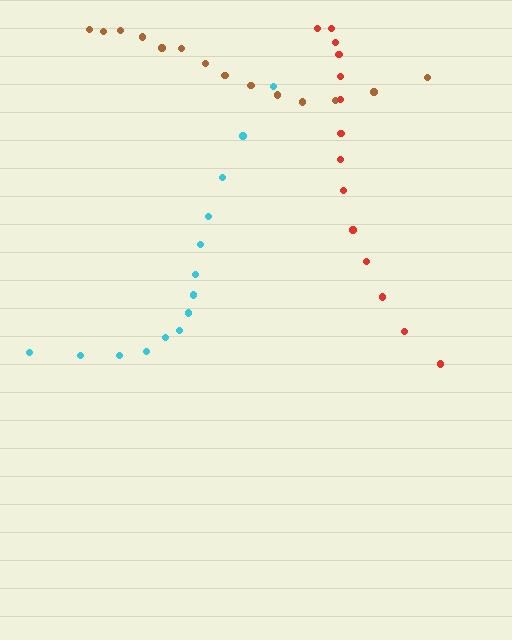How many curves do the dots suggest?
There are 3 distinct paths.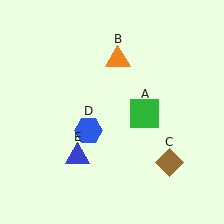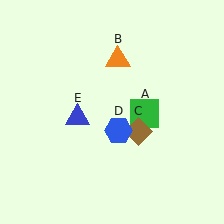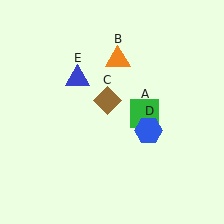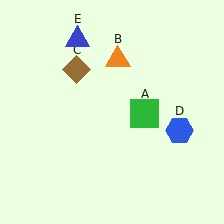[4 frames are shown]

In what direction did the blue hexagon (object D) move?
The blue hexagon (object D) moved right.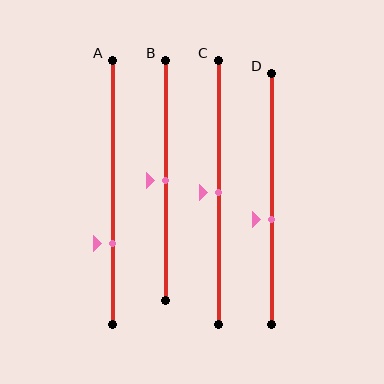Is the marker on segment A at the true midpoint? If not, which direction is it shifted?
No, the marker on segment A is shifted downward by about 20% of the segment length.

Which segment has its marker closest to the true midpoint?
Segment B has its marker closest to the true midpoint.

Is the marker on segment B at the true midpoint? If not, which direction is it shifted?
Yes, the marker on segment B is at the true midpoint.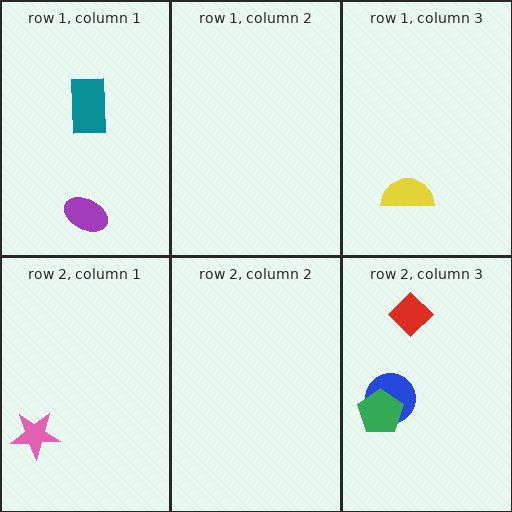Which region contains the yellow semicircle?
The row 1, column 3 region.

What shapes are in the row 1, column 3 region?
The yellow semicircle.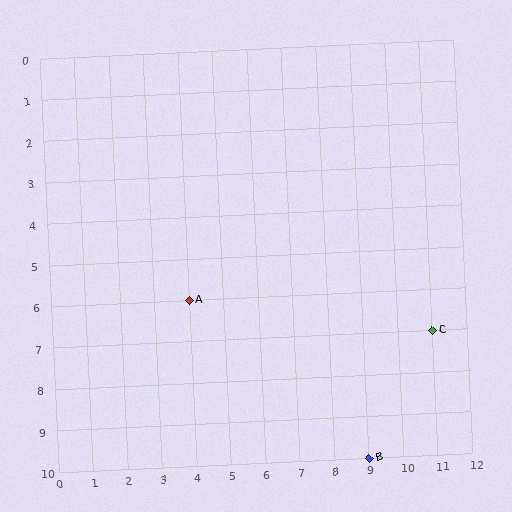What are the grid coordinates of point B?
Point B is at grid coordinates (9, 10).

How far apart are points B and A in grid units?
Points B and A are 5 columns and 4 rows apart (about 6.4 grid units diagonally).